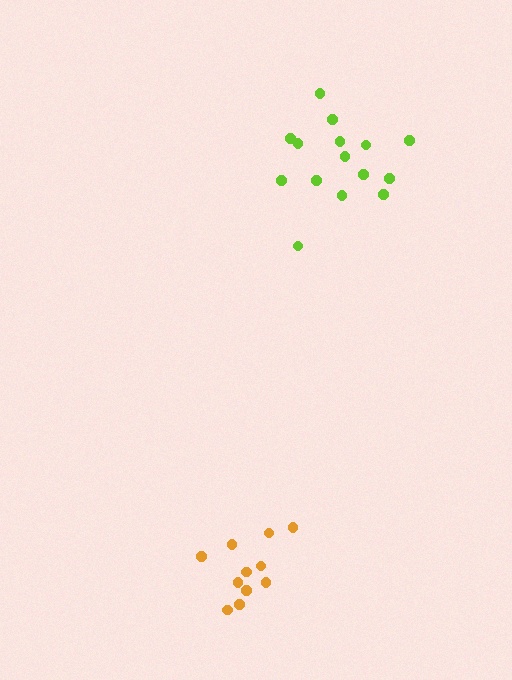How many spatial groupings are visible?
There are 2 spatial groupings.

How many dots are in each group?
Group 1: 11 dots, Group 2: 15 dots (26 total).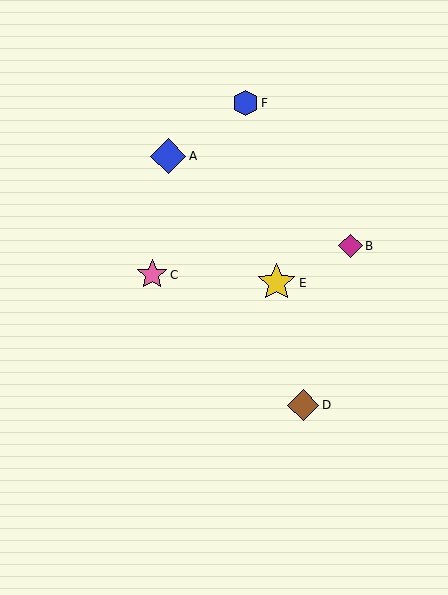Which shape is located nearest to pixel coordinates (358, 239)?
The magenta diamond (labeled B) at (351, 246) is nearest to that location.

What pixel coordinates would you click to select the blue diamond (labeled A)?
Click at (168, 156) to select the blue diamond A.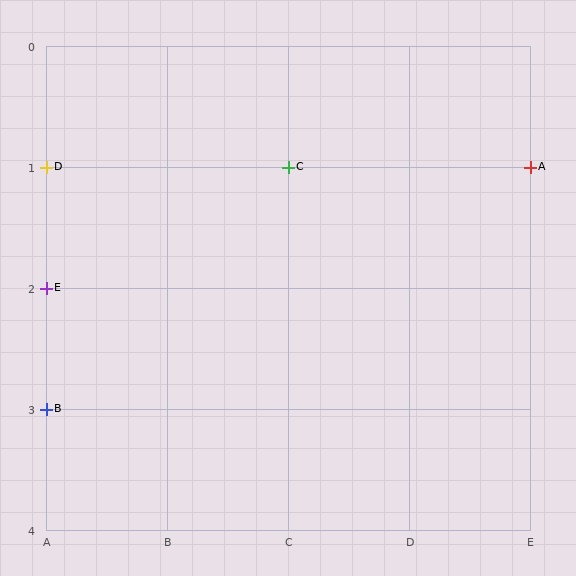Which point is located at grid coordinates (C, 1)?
Point C is at (C, 1).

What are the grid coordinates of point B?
Point B is at grid coordinates (A, 3).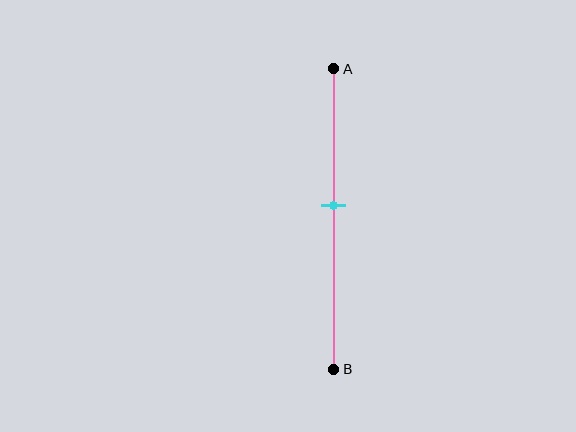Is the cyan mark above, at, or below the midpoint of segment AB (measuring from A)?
The cyan mark is above the midpoint of segment AB.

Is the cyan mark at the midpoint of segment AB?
No, the mark is at about 45% from A, not at the 50% midpoint.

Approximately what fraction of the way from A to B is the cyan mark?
The cyan mark is approximately 45% of the way from A to B.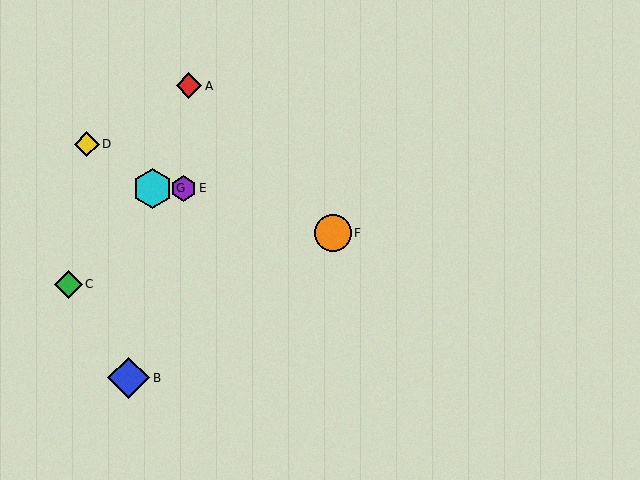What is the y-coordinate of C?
Object C is at y≈284.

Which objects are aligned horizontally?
Objects E, G are aligned horizontally.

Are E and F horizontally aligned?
No, E is at y≈188 and F is at y≈233.